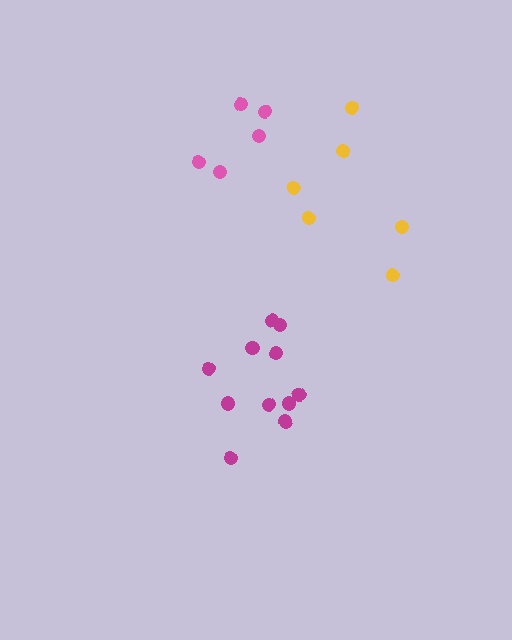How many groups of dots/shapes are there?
There are 3 groups.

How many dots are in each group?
Group 1: 5 dots, Group 2: 11 dots, Group 3: 6 dots (22 total).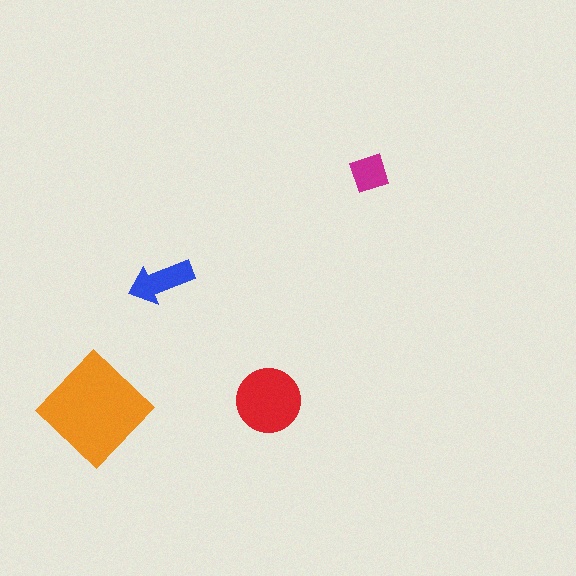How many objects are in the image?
There are 4 objects in the image.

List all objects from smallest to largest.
The magenta diamond, the blue arrow, the red circle, the orange diamond.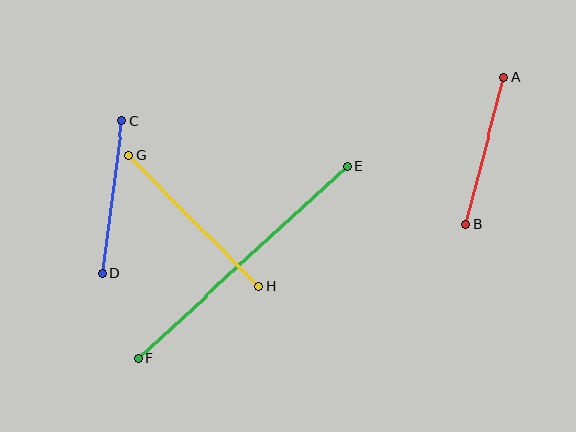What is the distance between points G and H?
The distance is approximately 185 pixels.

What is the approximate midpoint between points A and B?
The midpoint is at approximately (485, 150) pixels.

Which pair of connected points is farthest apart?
Points E and F are farthest apart.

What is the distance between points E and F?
The distance is approximately 284 pixels.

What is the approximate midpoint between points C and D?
The midpoint is at approximately (112, 197) pixels.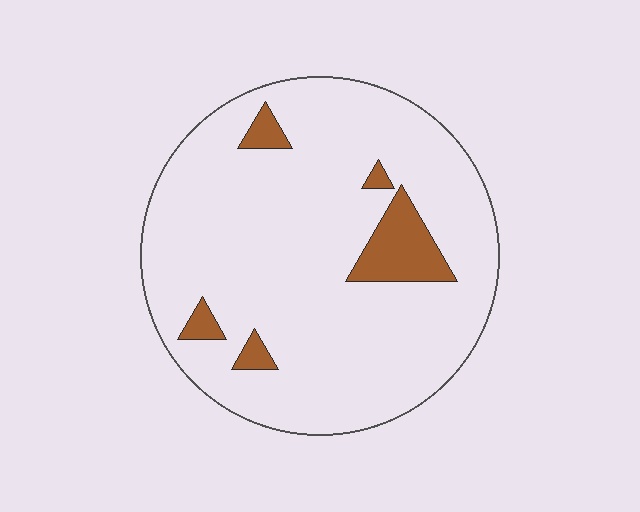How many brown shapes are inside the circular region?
5.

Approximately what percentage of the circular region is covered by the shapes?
Approximately 10%.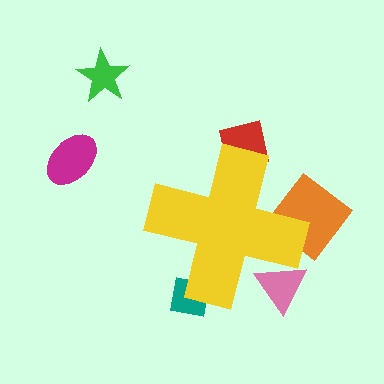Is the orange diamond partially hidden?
Yes, the orange diamond is partially hidden behind the yellow cross.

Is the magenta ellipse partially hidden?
No, the magenta ellipse is fully visible.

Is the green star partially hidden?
No, the green star is fully visible.